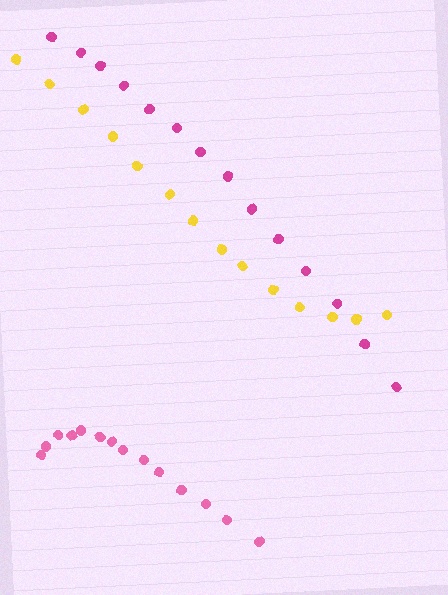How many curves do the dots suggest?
There are 3 distinct paths.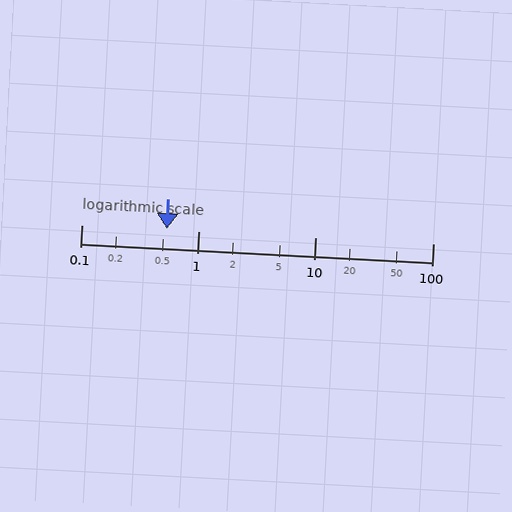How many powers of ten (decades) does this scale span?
The scale spans 3 decades, from 0.1 to 100.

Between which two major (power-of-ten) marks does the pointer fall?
The pointer is between 0.1 and 1.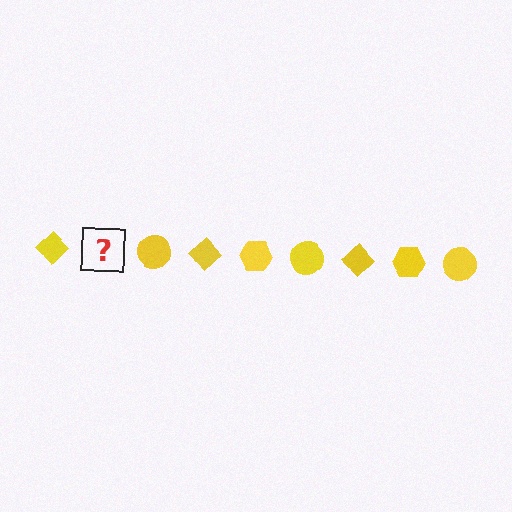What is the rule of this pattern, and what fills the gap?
The rule is that the pattern cycles through diamond, hexagon, circle shapes in yellow. The gap should be filled with a yellow hexagon.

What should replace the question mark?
The question mark should be replaced with a yellow hexagon.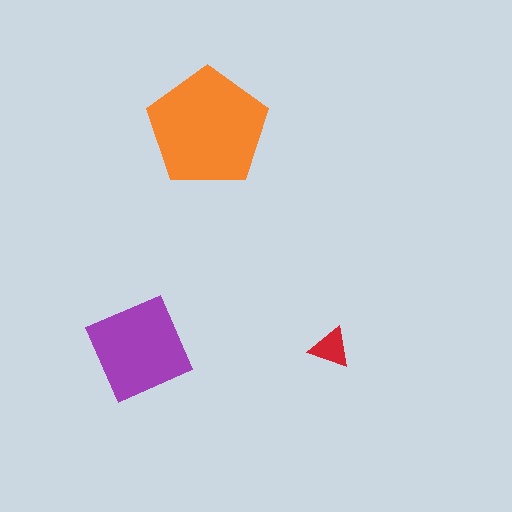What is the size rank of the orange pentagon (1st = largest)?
1st.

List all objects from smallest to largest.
The red triangle, the purple square, the orange pentagon.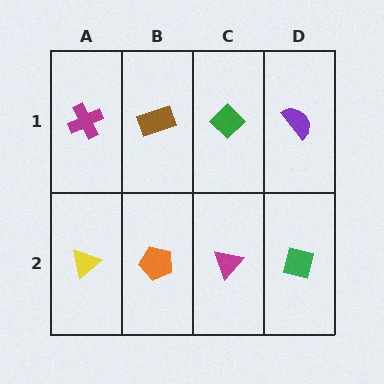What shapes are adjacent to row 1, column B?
An orange pentagon (row 2, column B), a magenta cross (row 1, column A), a green diamond (row 1, column C).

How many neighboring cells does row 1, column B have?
3.